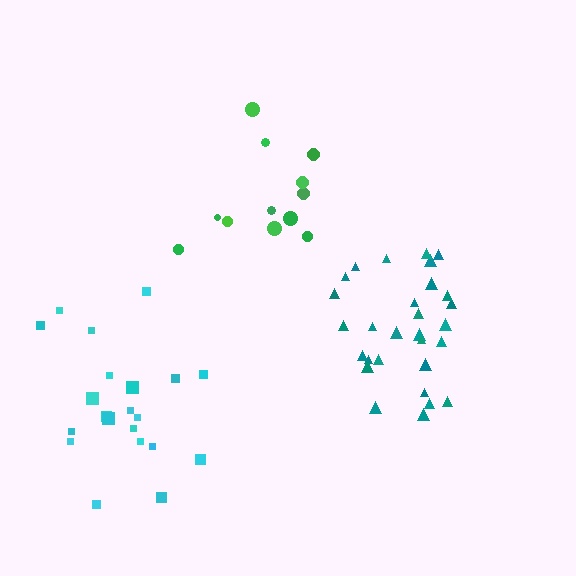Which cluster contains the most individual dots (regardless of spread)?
Teal (29).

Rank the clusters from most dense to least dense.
teal, cyan, green.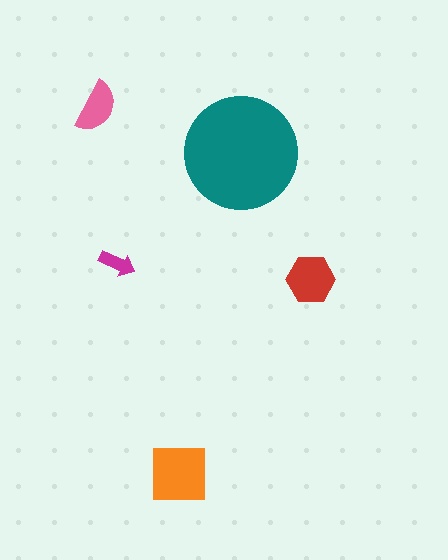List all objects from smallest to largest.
The magenta arrow, the pink semicircle, the red hexagon, the orange square, the teal circle.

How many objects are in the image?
There are 5 objects in the image.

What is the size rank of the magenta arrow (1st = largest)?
5th.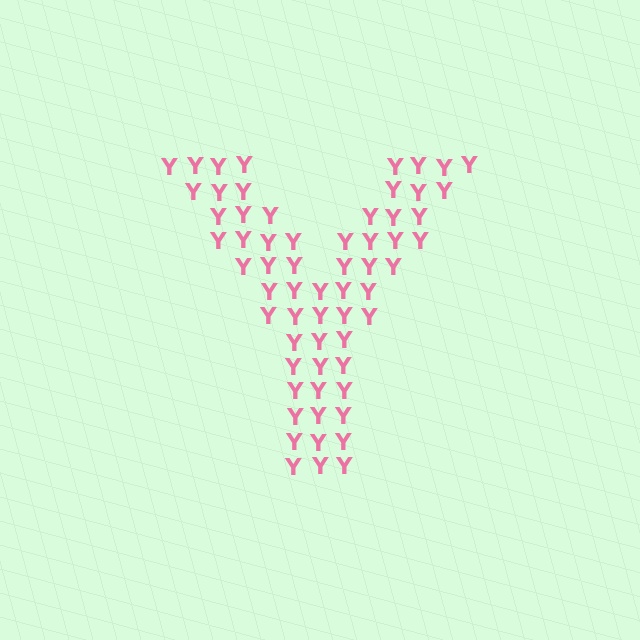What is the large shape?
The large shape is the letter Y.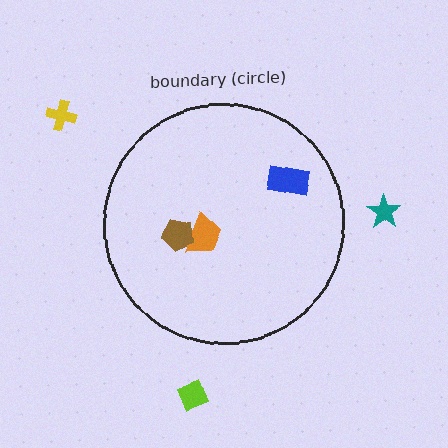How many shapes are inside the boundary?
3 inside, 3 outside.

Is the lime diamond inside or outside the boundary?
Outside.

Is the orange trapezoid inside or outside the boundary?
Inside.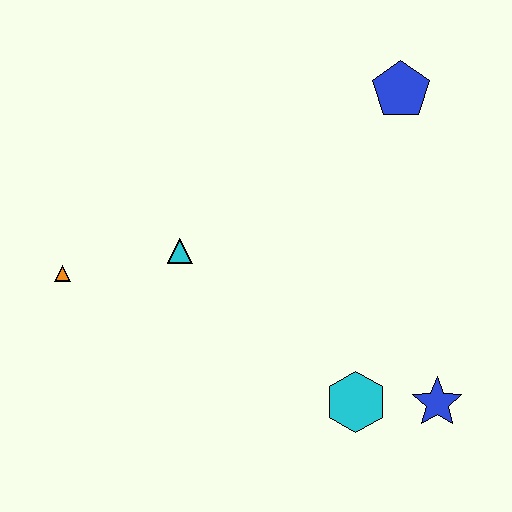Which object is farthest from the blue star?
The orange triangle is farthest from the blue star.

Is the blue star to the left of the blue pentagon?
No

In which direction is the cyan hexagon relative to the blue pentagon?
The cyan hexagon is below the blue pentagon.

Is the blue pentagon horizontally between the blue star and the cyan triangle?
Yes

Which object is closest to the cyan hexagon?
The blue star is closest to the cyan hexagon.